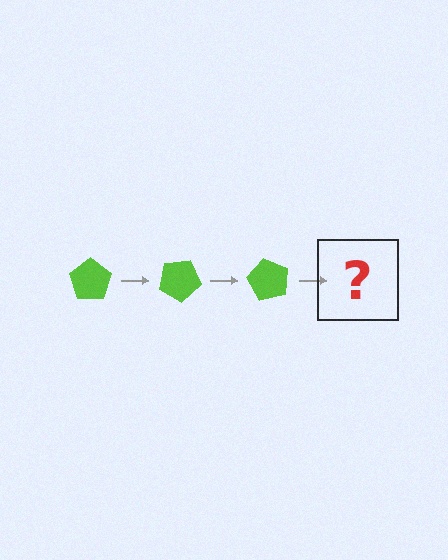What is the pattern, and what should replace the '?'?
The pattern is that the pentagon rotates 30 degrees each step. The '?' should be a lime pentagon rotated 90 degrees.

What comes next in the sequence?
The next element should be a lime pentagon rotated 90 degrees.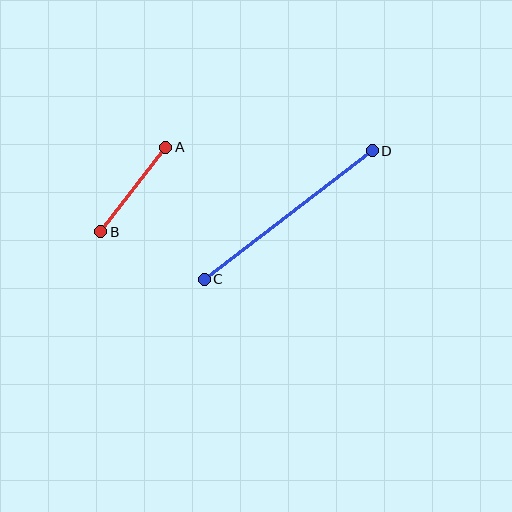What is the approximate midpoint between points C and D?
The midpoint is at approximately (288, 215) pixels.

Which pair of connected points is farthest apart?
Points C and D are farthest apart.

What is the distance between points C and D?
The distance is approximately 211 pixels.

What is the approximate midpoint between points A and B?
The midpoint is at approximately (133, 190) pixels.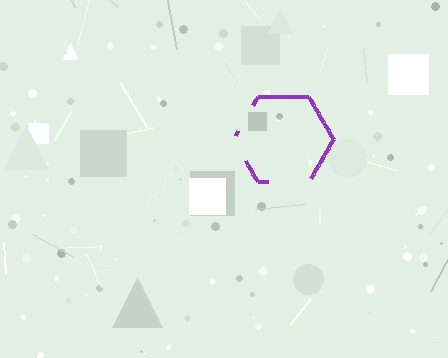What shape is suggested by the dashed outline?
The dashed outline suggests a hexagon.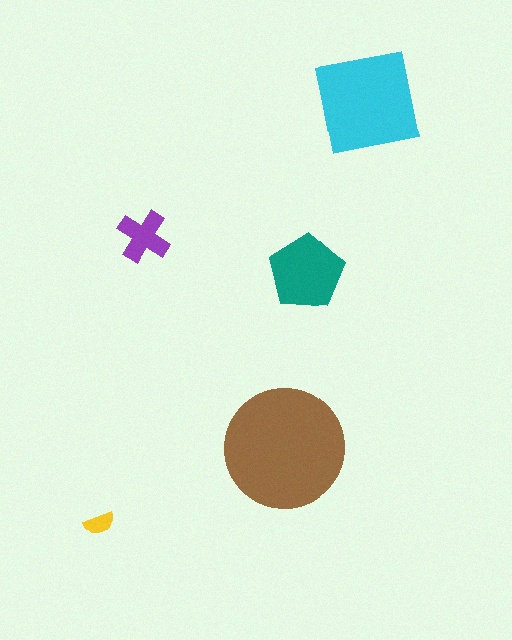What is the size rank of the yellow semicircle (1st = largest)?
5th.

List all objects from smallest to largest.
The yellow semicircle, the purple cross, the teal pentagon, the cyan square, the brown circle.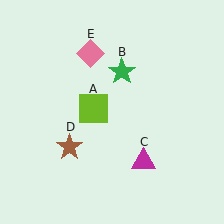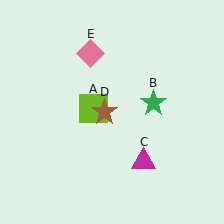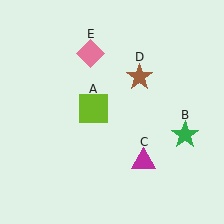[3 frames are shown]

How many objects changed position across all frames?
2 objects changed position: green star (object B), brown star (object D).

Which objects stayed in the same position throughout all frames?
Lime square (object A) and magenta triangle (object C) and pink diamond (object E) remained stationary.